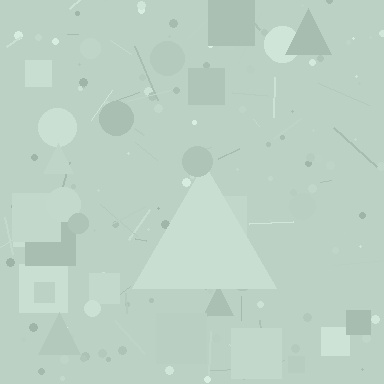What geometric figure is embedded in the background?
A triangle is embedded in the background.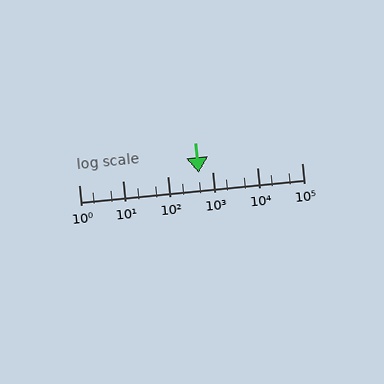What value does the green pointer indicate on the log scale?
The pointer indicates approximately 490.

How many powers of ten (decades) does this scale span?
The scale spans 5 decades, from 1 to 100000.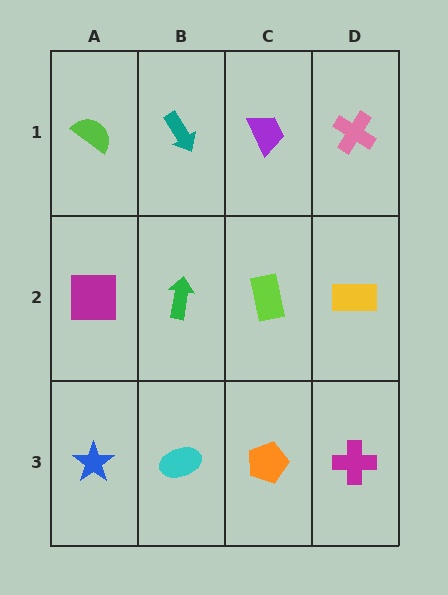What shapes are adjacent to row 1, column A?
A magenta square (row 2, column A), a teal arrow (row 1, column B).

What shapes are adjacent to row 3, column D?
A yellow rectangle (row 2, column D), an orange pentagon (row 3, column C).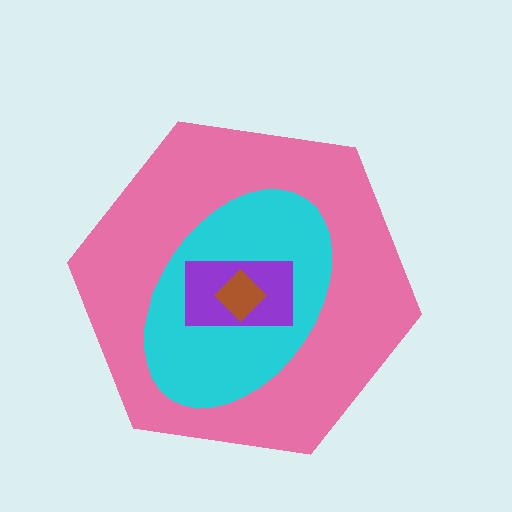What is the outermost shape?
The pink hexagon.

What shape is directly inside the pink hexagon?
The cyan ellipse.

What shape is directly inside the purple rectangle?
The brown diamond.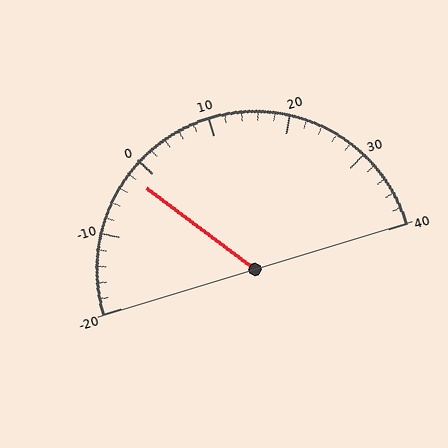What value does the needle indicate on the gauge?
The needle indicates approximately -2.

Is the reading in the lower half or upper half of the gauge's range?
The reading is in the lower half of the range (-20 to 40).